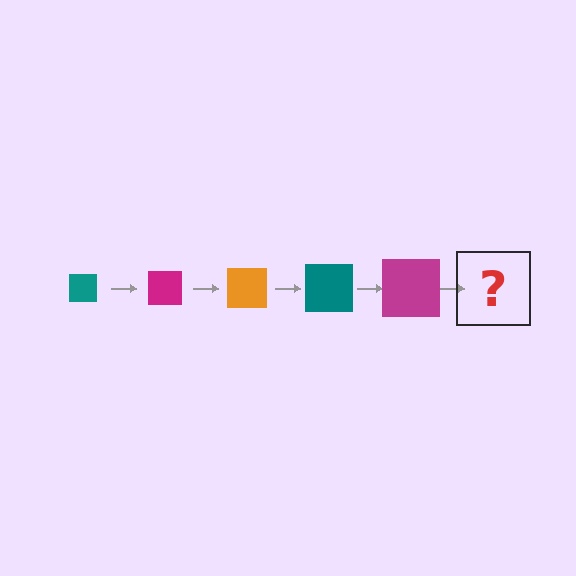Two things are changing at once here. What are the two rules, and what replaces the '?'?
The two rules are that the square grows larger each step and the color cycles through teal, magenta, and orange. The '?' should be an orange square, larger than the previous one.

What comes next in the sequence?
The next element should be an orange square, larger than the previous one.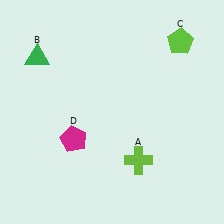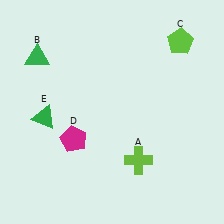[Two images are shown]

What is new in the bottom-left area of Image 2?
A green triangle (E) was added in the bottom-left area of Image 2.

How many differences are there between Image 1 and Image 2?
There is 1 difference between the two images.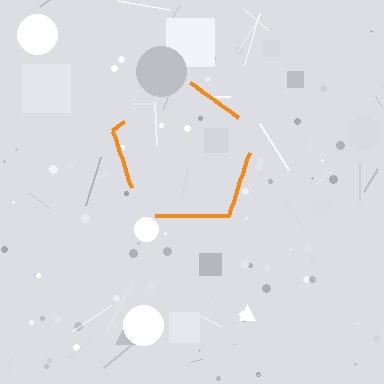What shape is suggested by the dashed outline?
The dashed outline suggests a pentagon.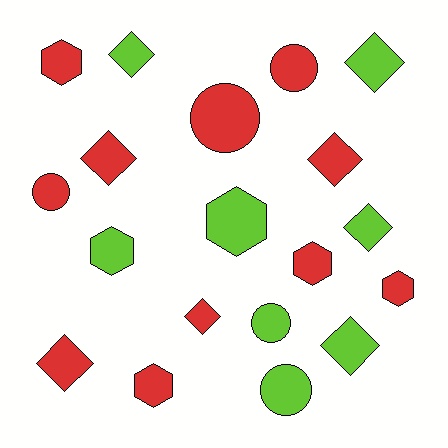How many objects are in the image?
There are 19 objects.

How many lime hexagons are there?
There are 2 lime hexagons.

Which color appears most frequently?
Red, with 11 objects.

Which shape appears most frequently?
Diamond, with 8 objects.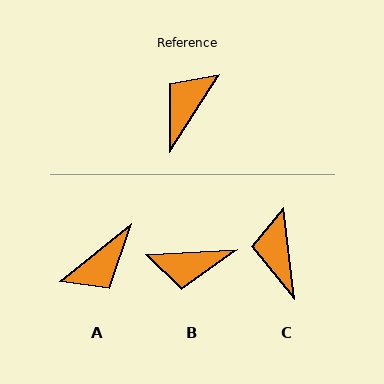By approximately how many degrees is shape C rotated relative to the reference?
Approximately 39 degrees counter-clockwise.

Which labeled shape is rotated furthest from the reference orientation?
A, about 161 degrees away.